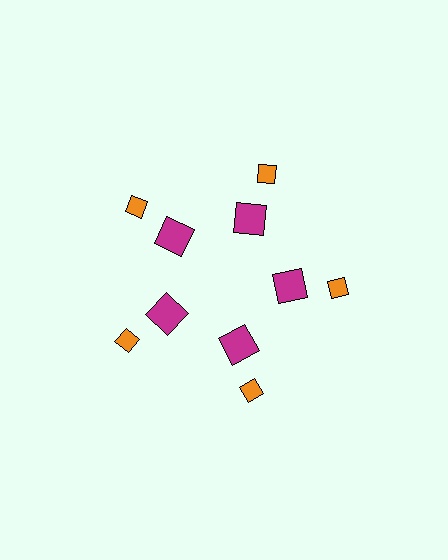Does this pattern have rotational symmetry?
Yes, this pattern has 5-fold rotational symmetry. It looks the same after rotating 72 degrees around the center.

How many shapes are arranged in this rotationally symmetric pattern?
There are 10 shapes, arranged in 5 groups of 2.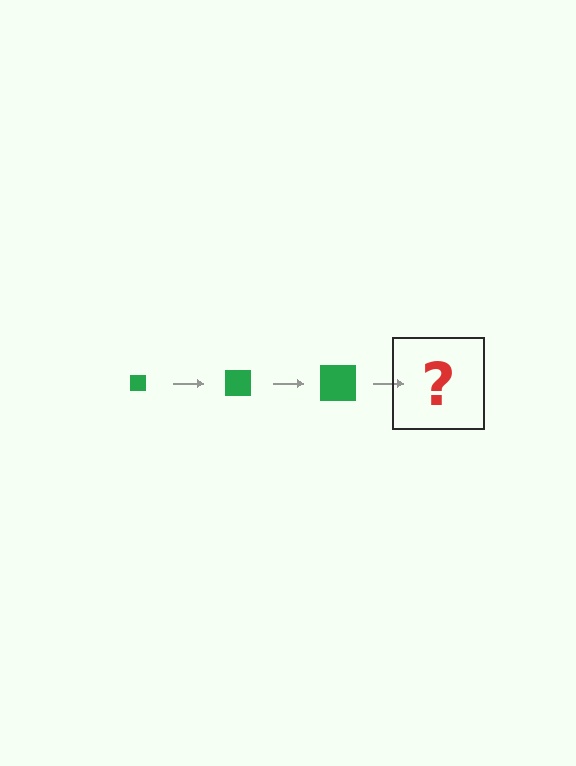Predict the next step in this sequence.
The next step is a green square, larger than the previous one.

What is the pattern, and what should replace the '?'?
The pattern is that the square gets progressively larger each step. The '?' should be a green square, larger than the previous one.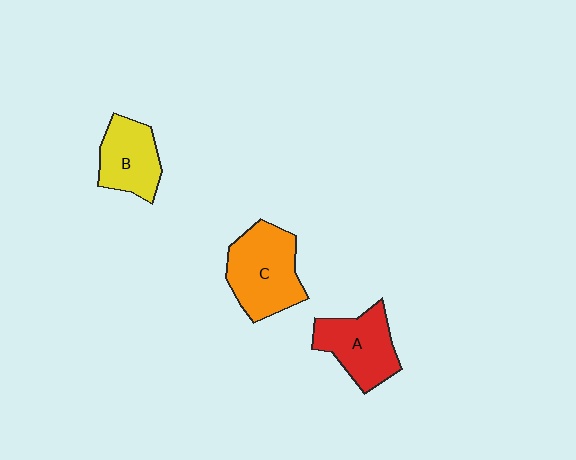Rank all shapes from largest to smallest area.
From largest to smallest: C (orange), A (red), B (yellow).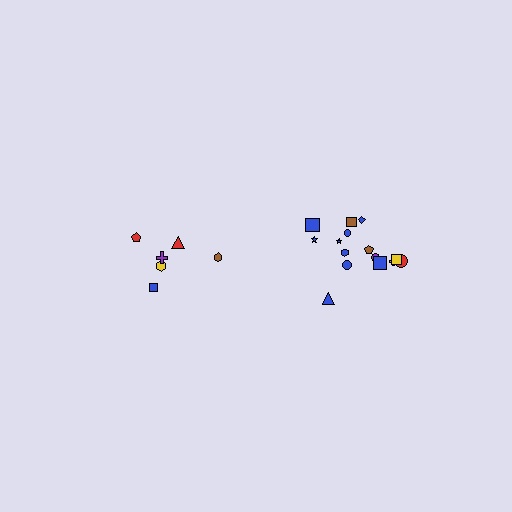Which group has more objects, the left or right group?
The right group.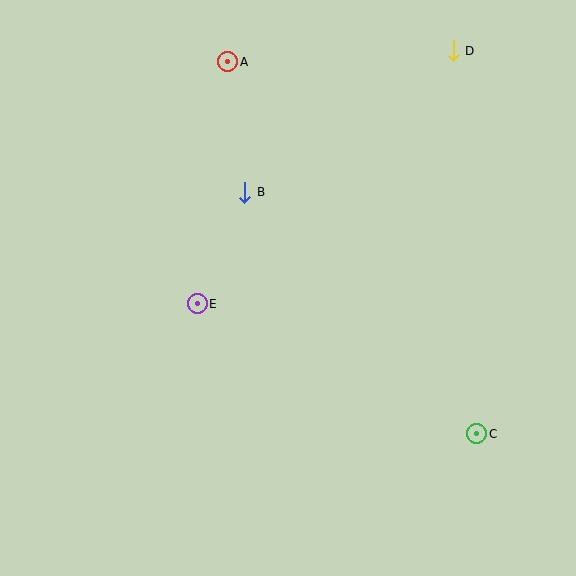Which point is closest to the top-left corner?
Point A is closest to the top-left corner.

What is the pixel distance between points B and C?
The distance between B and C is 335 pixels.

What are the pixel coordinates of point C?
Point C is at (477, 434).